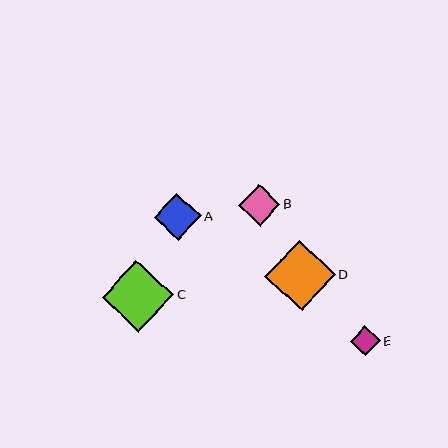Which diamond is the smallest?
Diamond E is the smallest with a size of approximately 30 pixels.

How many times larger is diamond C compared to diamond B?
Diamond C is approximately 1.7 times the size of diamond B.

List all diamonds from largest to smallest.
From largest to smallest: C, D, A, B, E.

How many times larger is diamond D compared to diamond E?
Diamond D is approximately 2.4 times the size of diamond E.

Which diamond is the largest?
Diamond C is the largest with a size of approximately 72 pixels.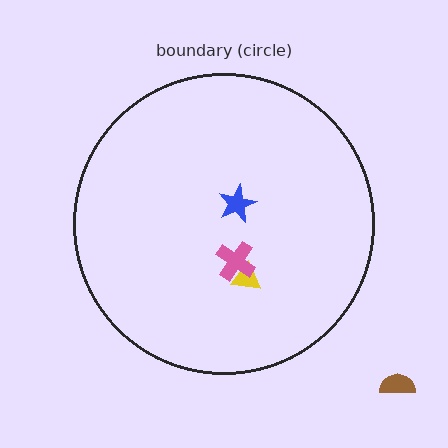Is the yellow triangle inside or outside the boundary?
Inside.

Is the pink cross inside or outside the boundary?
Inside.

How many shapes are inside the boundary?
3 inside, 1 outside.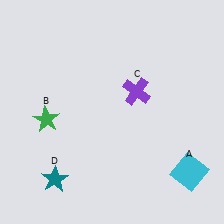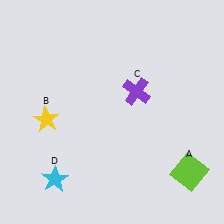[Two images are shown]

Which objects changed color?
A changed from cyan to lime. B changed from green to yellow. D changed from teal to cyan.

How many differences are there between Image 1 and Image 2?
There are 3 differences between the two images.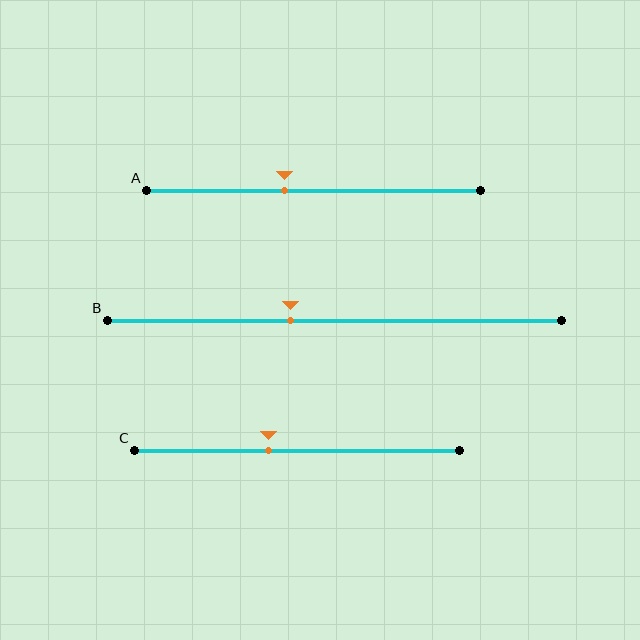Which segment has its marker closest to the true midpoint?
Segment A has its marker closest to the true midpoint.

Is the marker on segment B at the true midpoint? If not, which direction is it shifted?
No, the marker on segment B is shifted to the left by about 10% of the segment length.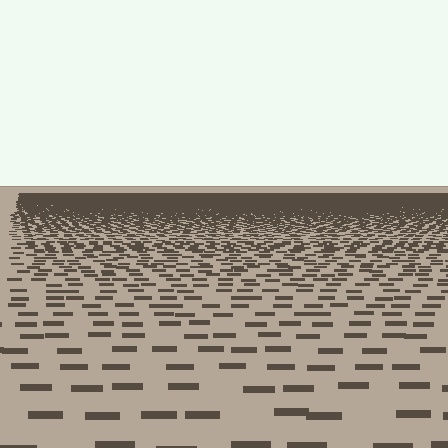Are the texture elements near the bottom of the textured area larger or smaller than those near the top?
Larger. Near the bottom, elements are closer to the viewer and appear at a bigger on-screen size.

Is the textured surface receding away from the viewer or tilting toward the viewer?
The surface is receding away from the viewer. Texture elements get smaller and denser toward the top.